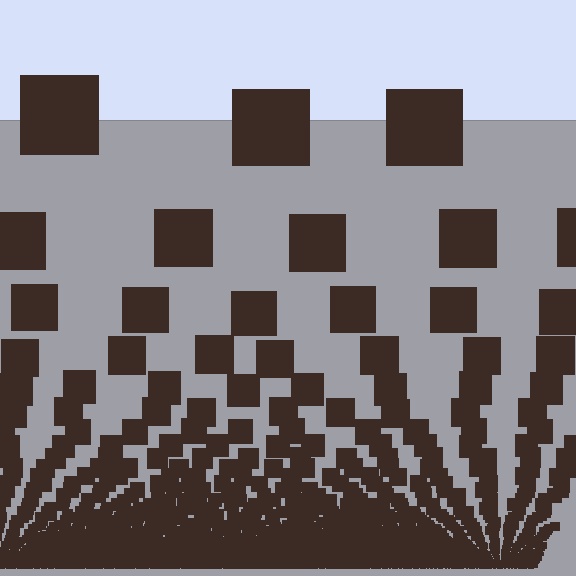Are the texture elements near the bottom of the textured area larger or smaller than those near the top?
Smaller. The gradient is inverted — elements near the bottom are smaller and denser.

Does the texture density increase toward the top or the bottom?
Density increases toward the bottom.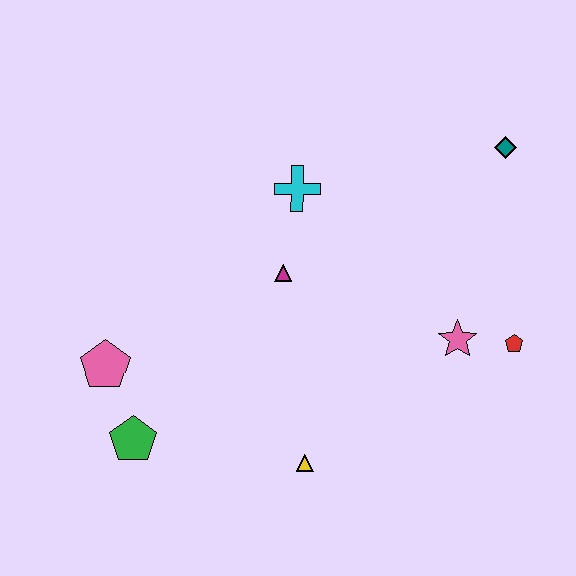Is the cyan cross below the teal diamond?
Yes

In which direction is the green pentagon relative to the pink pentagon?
The green pentagon is below the pink pentagon.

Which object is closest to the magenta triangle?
The cyan cross is closest to the magenta triangle.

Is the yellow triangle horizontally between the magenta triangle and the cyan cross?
No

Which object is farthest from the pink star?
The pink pentagon is farthest from the pink star.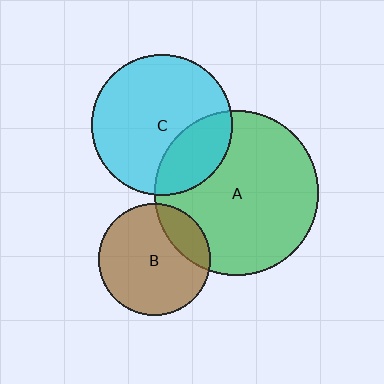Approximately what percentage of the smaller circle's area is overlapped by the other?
Approximately 25%.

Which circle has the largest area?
Circle A (green).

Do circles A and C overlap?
Yes.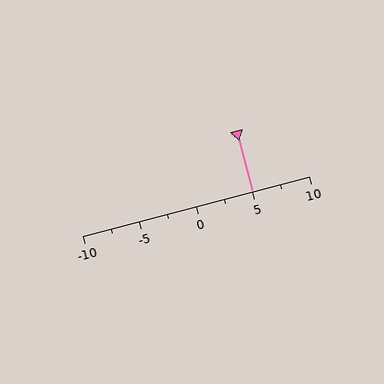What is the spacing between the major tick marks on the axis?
The major ticks are spaced 5 apart.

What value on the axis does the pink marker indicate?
The marker indicates approximately 5.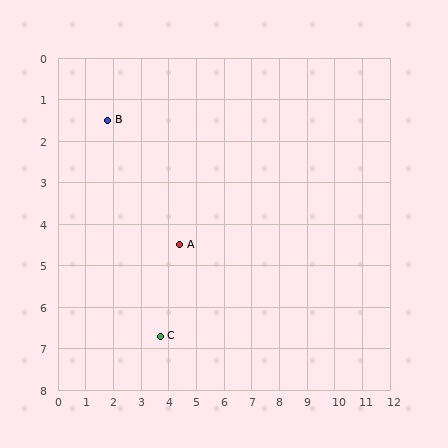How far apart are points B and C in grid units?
Points B and C are about 5.5 grid units apart.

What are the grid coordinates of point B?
Point B is at approximately (1.8, 1.5).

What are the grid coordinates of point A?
Point A is at approximately (4.4, 4.5).